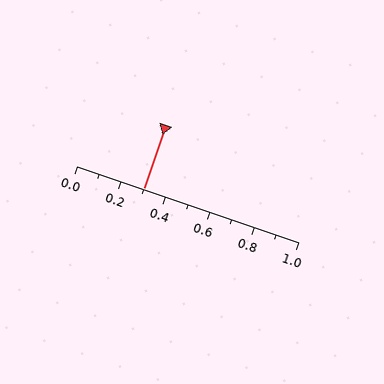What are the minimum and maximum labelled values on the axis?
The axis runs from 0.0 to 1.0.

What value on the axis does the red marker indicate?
The marker indicates approximately 0.3.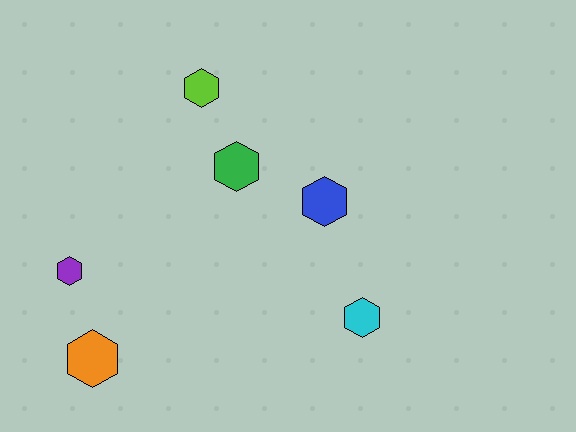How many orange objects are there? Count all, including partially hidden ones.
There is 1 orange object.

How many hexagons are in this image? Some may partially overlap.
There are 6 hexagons.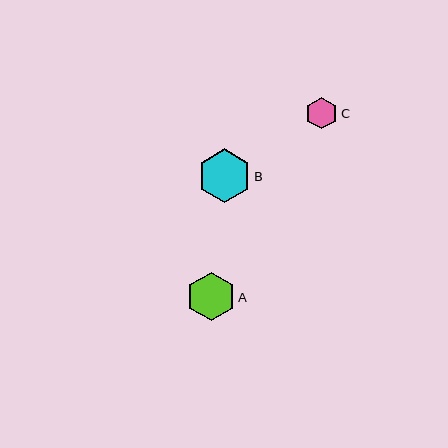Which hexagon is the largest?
Hexagon B is the largest with a size of approximately 54 pixels.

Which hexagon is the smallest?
Hexagon C is the smallest with a size of approximately 32 pixels.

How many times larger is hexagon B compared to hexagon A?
Hexagon B is approximately 1.1 times the size of hexagon A.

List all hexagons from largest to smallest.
From largest to smallest: B, A, C.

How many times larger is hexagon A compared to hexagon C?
Hexagon A is approximately 1.5 times the size of hexagon C.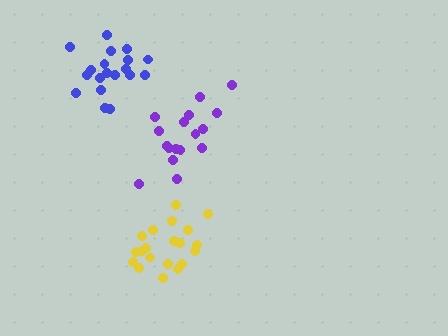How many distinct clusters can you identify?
There are 3 distinct clusters.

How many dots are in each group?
Group 1: 20 dots, Group 2: 19 dots, Group 3: 17 dots (56 total).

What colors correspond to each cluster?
The clusters are colored: yellow, blue, purple.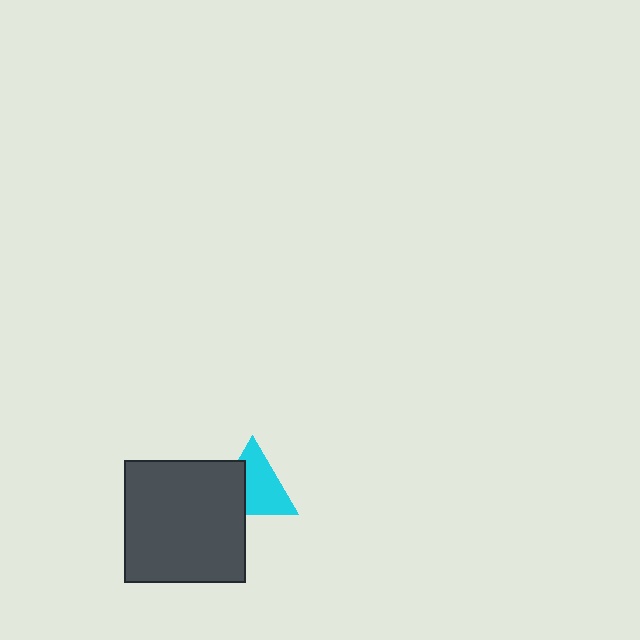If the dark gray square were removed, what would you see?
You would see the complete cyan triangle.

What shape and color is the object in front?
The object in front is a dark gray square.